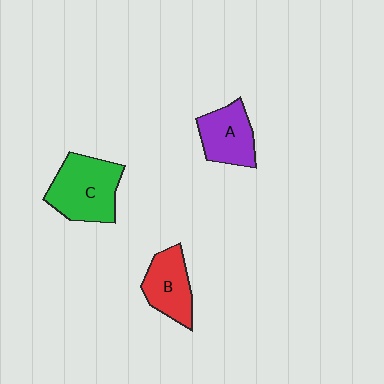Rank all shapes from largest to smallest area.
From largest to smallest: C (green), A (purple), B (red).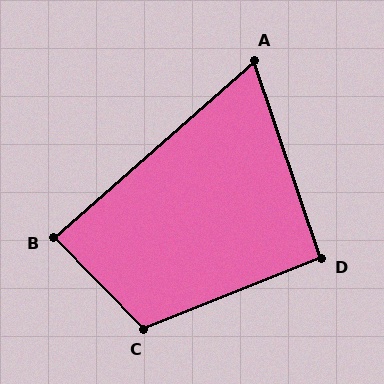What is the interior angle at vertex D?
Approximately 93 degrees (approximately right).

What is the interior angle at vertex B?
Approximately 87 degrees (approximately right).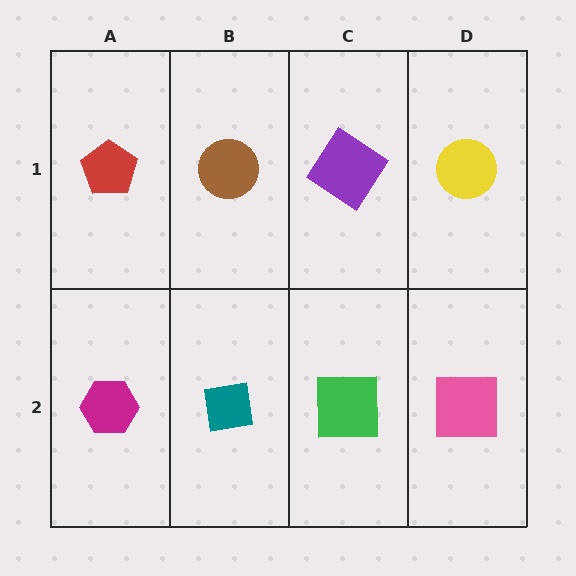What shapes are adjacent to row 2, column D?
A yellow circle (row 1, column D), a green square (row 2, column C).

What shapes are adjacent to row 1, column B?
A teal square (row 2, column B), a red pentagon (row 1, column A), a purple diamond (row 1, column C).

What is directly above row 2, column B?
A brown circle.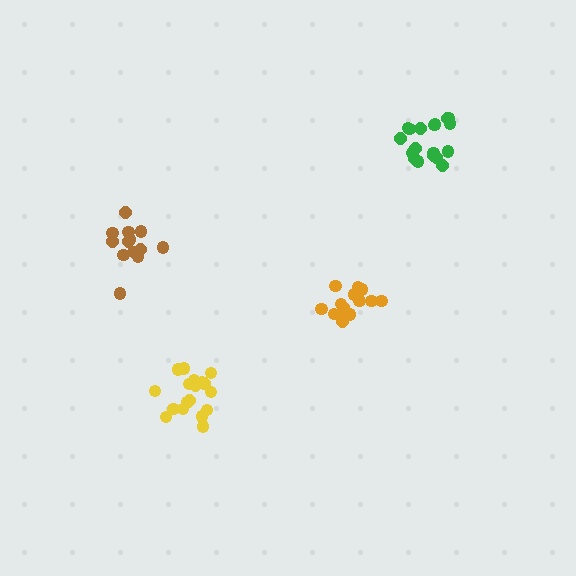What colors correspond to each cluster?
The clusters are colored: yellow, orange, green, brown.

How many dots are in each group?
Group 1: 18 dots, Group 2: 14 dots, Group 3: 18 dots, Group 4: 13 dots (63 total).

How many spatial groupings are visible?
There are 4 spatial groupings.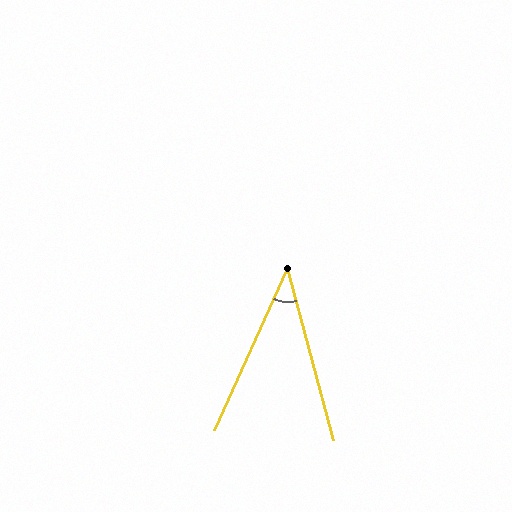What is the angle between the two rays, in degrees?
Approximately 39 degrees.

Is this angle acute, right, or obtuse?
It is acute.